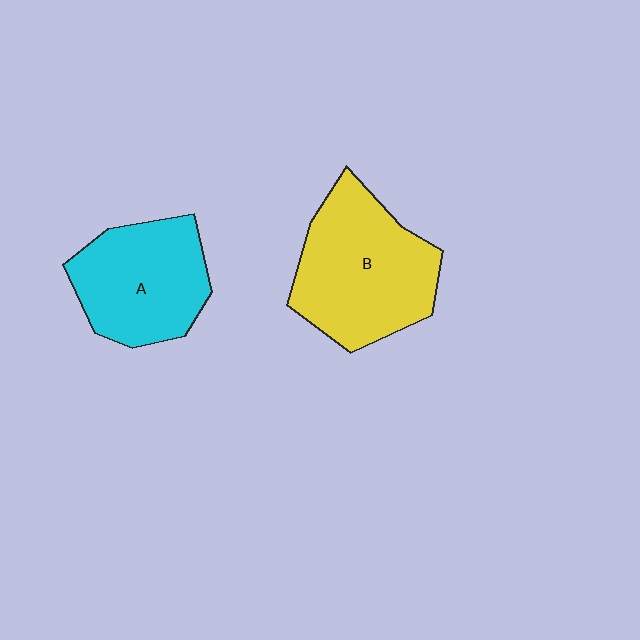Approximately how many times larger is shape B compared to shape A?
Approximately 1.2 times.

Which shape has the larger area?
Shape B (yellow).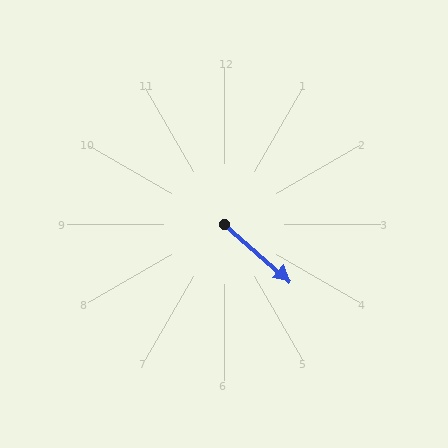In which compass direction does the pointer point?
Southeast.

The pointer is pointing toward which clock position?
Roughly 4 o'clock.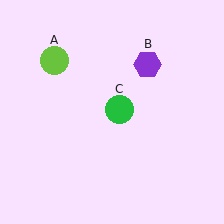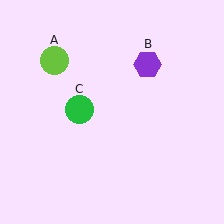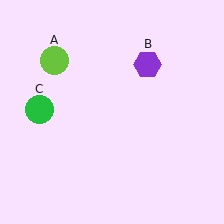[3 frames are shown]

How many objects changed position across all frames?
1 object changed position: green circle (object C).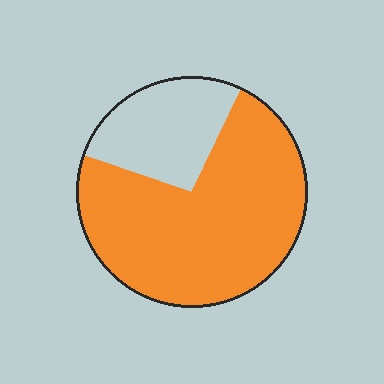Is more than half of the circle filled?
Yes.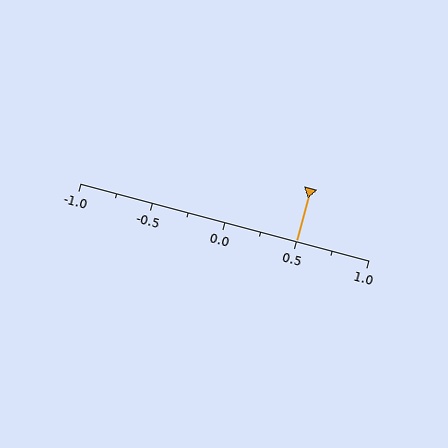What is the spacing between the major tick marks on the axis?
The major ticks are spaced 0.5 apart.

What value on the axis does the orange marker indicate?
The marker indicates approximately 0.5.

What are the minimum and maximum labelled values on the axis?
The axis runs from -1.0 to 1.0.